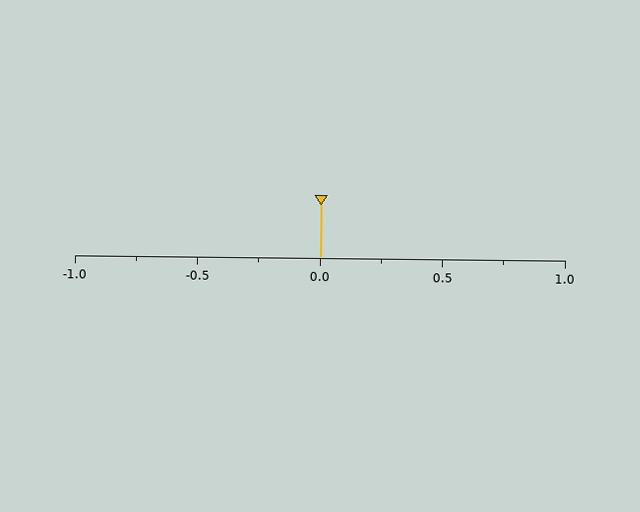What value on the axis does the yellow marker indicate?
The marker indicates approximately 0.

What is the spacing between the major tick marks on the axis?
The major ticks are spaced 0.5 apart.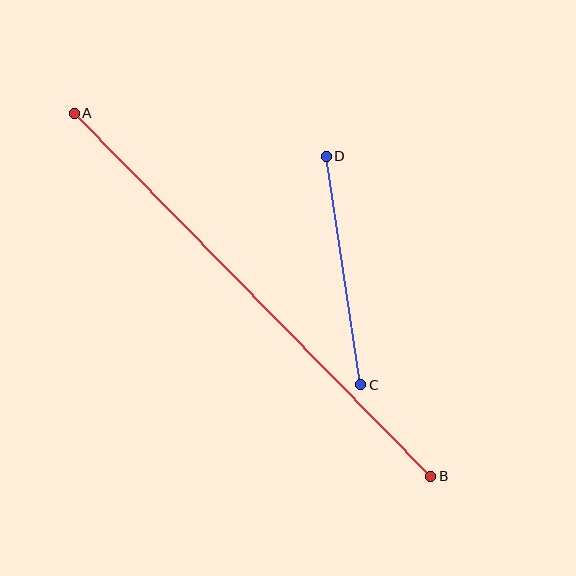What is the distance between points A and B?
The distance is approximately 509 pixels.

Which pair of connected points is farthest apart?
Points A and B are farthest apart.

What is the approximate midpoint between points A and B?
The midpoint is at approximately (252, 295) pixels.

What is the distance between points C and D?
The distance is approximately 231 pixels.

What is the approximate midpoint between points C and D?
The midpoint is at approximately (343, 271) pixels.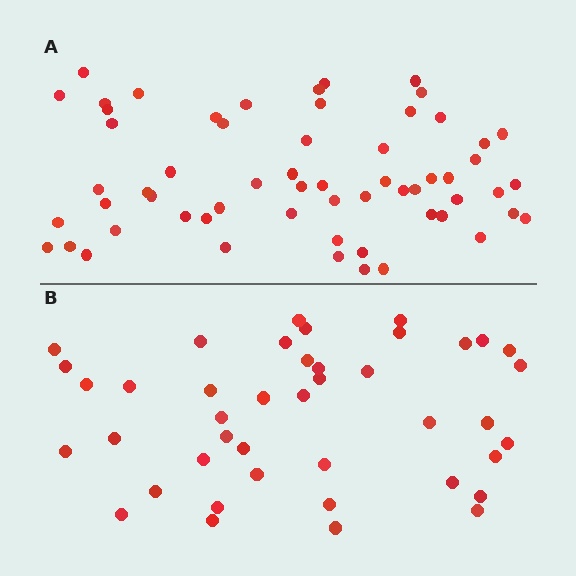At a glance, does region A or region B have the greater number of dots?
Region A (the top region) has more dots.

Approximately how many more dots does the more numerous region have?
Region A has approximately 20 more dots than region B.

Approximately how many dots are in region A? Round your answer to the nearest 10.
About 60 dots.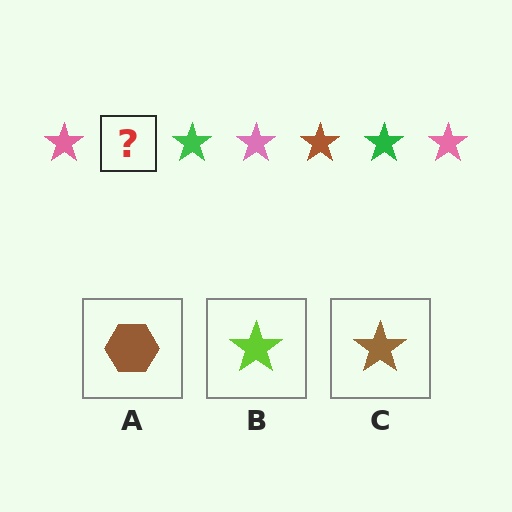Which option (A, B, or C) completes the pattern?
C.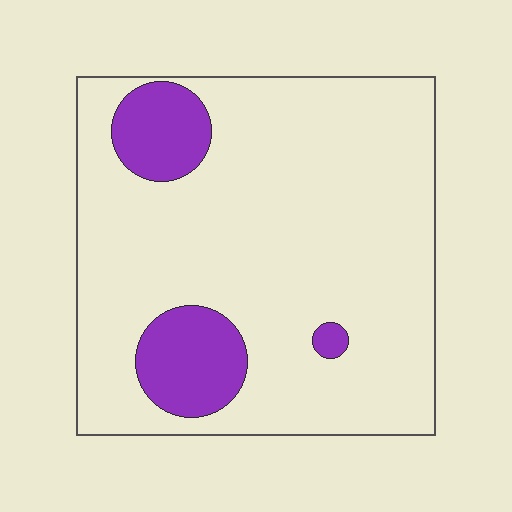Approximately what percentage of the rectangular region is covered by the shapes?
Approximately 15%.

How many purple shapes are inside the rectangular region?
3.